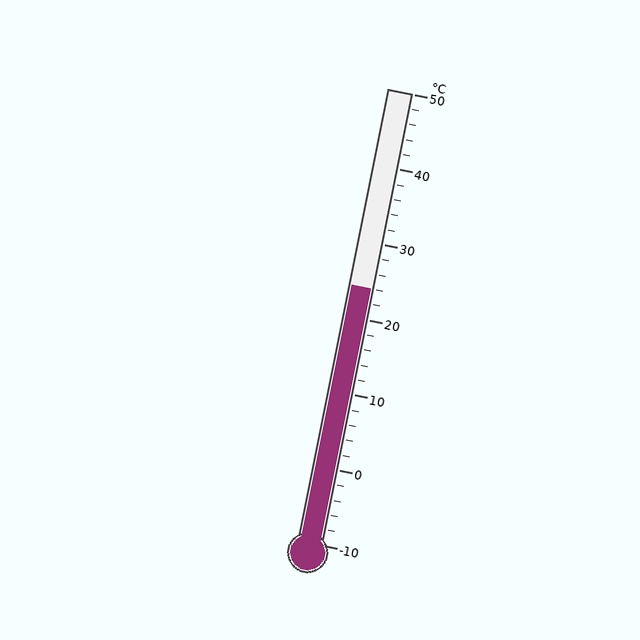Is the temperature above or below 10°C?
The temperature is above 10°C.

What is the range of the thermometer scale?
The thermometer scale ranges from -10°C to 50°C.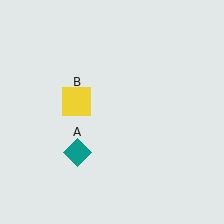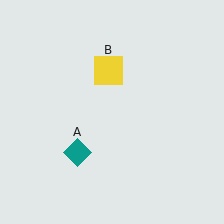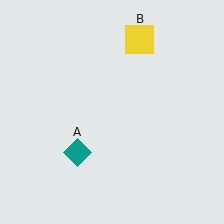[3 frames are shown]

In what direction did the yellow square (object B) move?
The yellow square (object B) moved up and to the right.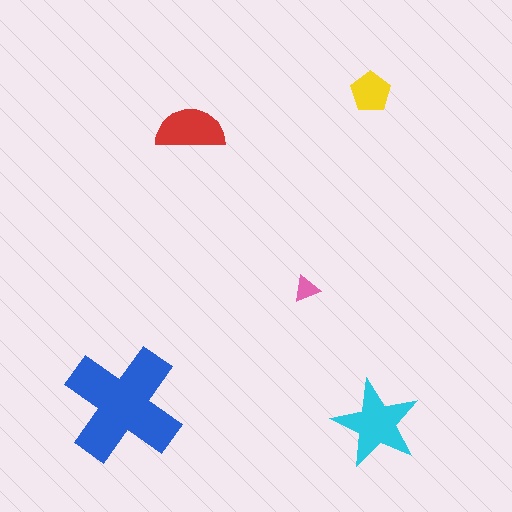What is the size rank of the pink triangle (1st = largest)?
5th.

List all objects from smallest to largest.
The pink triangle, the yellow pentagon, the red semicircle, the cyan star, the blue cross.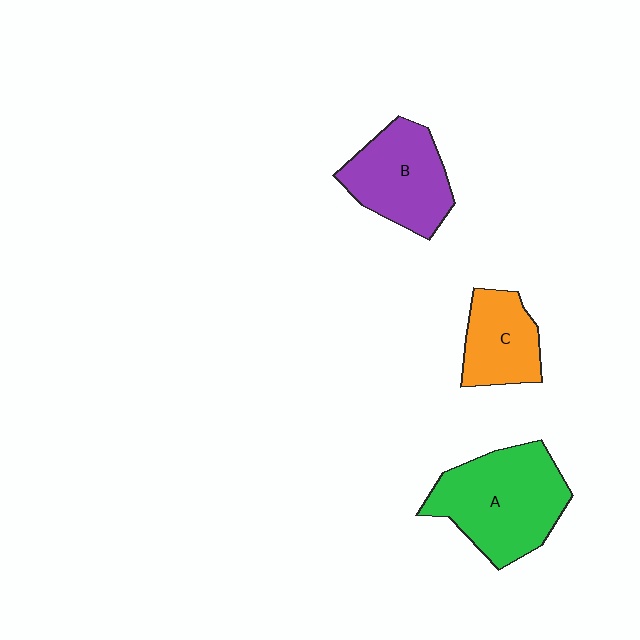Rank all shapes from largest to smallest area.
From largest to smallest: A (green), B (purple), C (orange).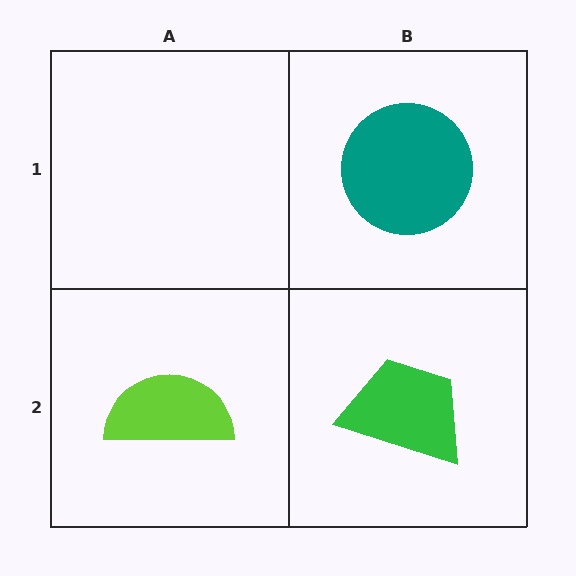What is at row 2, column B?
A green trapezoid.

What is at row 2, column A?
A lime semicircle.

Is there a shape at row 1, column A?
No, that cell is empty.